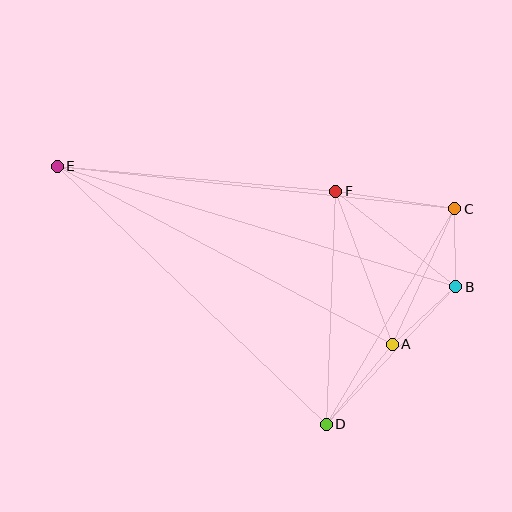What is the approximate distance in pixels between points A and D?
The distance between A and D is approximately 104 pixels.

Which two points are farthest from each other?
Points B and E are farthest from each other.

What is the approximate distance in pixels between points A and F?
The distance between A and F is approximately 163 pixels.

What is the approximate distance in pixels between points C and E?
The distance between C and E is approximately 400 pixels.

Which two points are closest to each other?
Points B and C are closest to each other.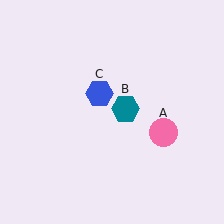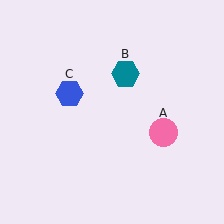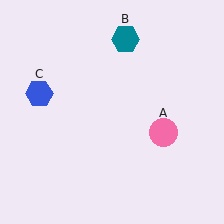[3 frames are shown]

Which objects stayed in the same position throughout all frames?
Pink circle (object A) remained stationary.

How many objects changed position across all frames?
2 objects changed position: teal hexagon (object B), blue hexagon (object C).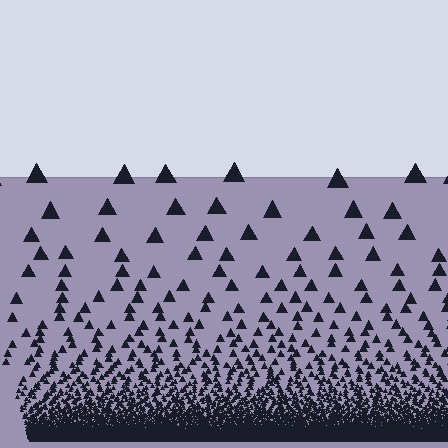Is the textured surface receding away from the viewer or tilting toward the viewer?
The surface appears to tilt toward the viewer. Texture elements get larger and sparser toward the top.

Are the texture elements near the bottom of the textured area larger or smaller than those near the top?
Smaller. The gradient is inverted — elements near the bottom are smaller and denser.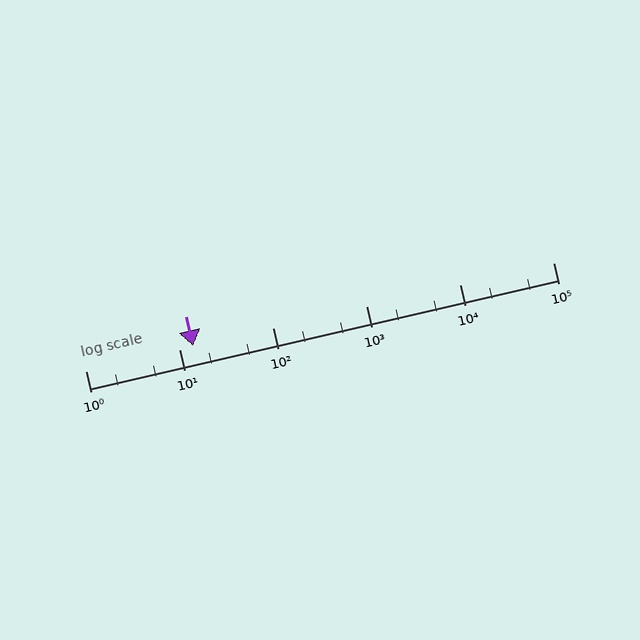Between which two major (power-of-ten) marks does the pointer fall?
The pointer is between 10 and 100.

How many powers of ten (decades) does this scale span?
The scale spans 5 decades, from 1 to 100000.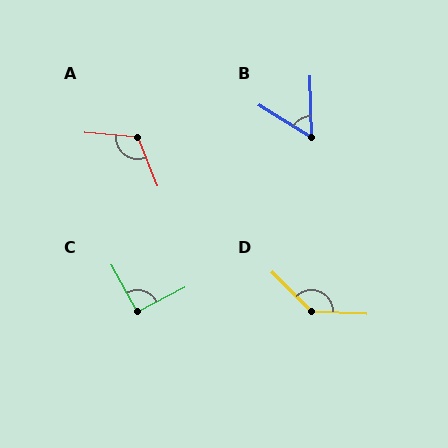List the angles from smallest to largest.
B (57°), C (91°), A (117°), D (137°).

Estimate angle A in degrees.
Approximately 117 degrees.